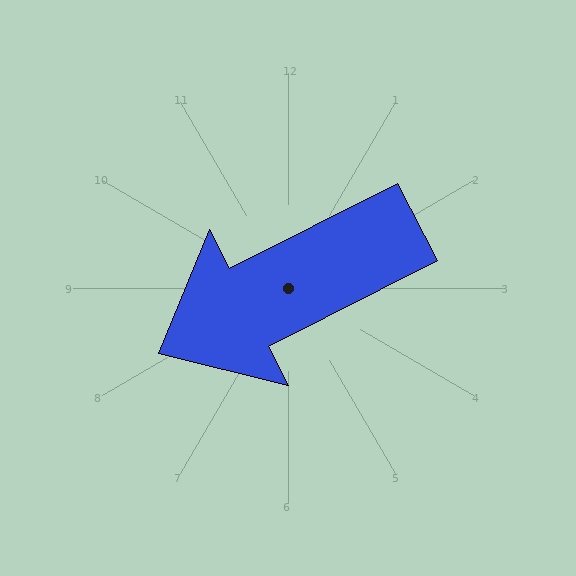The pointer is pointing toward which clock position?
Roughly 8 o'clock.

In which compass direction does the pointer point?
Southwest.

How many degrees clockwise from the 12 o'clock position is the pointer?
Approximately 243 degrees.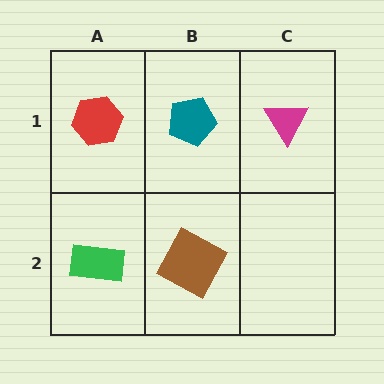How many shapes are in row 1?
3 shapes.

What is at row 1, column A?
A red hexagon.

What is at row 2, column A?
A green rectangle.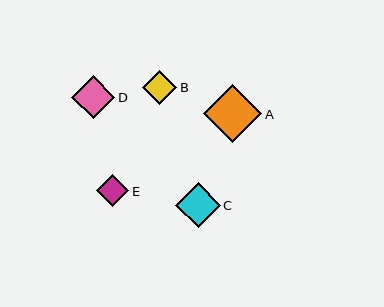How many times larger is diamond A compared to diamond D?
Diamond A is approximately 1.4 times the size of diamond D.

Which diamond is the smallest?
Diamond E is the smallest with a size of approximately 32 pixels.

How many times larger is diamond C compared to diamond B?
Diamond C is approximately 1.3 times the size of diamond B.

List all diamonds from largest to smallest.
From largest to smallest: A, C, D, B, E.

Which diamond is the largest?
Diamond A is the largest with a size of approximately 58 pixels.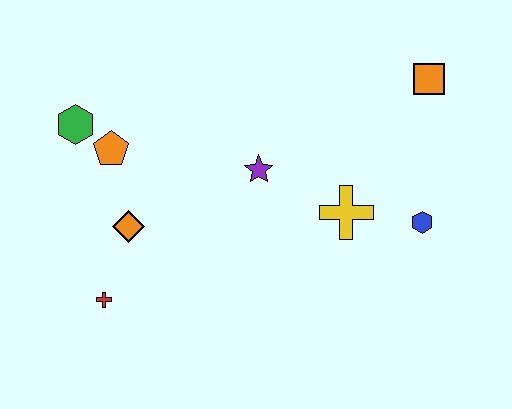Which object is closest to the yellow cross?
The blue hexagon is closest to the yellow cross.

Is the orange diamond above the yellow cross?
No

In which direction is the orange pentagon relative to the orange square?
The orange pentagon is to the left of the orange square.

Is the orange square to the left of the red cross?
No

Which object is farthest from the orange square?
The red cross is farthest from the orange square.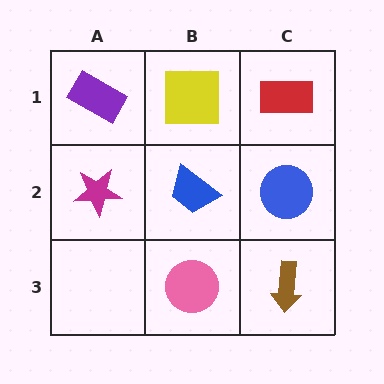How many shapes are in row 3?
2 shapes.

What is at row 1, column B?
A yellow square.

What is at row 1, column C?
A red rectangle.